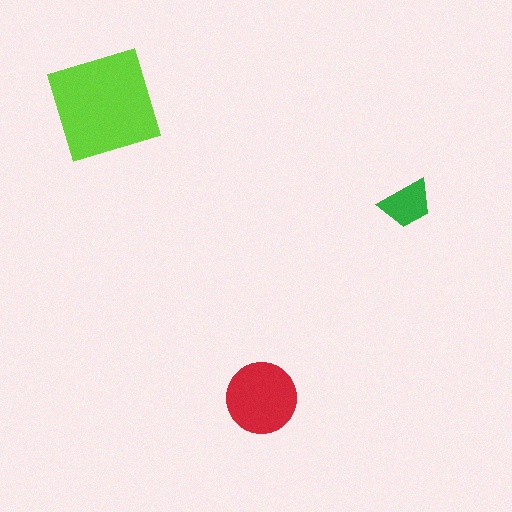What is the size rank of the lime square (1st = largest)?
1st.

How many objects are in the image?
There are 3 objects in the image.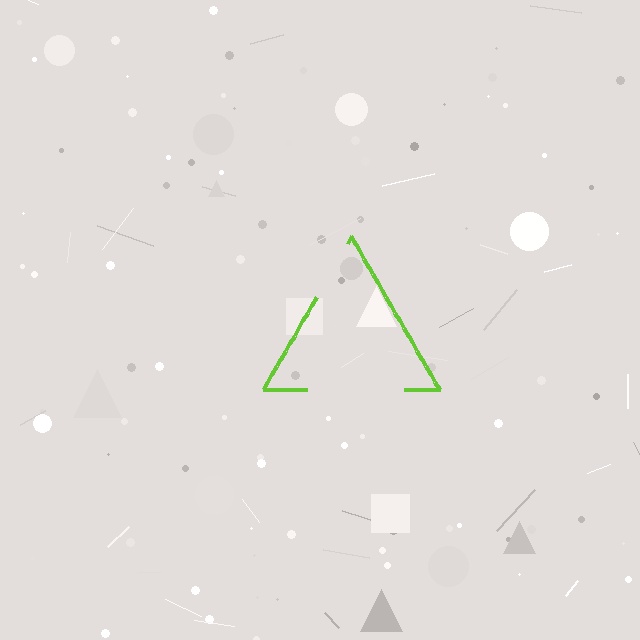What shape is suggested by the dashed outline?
The dashed outline suggests a triangle.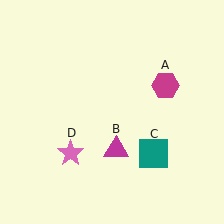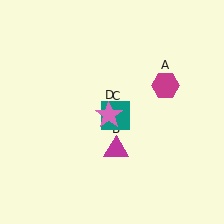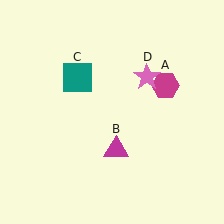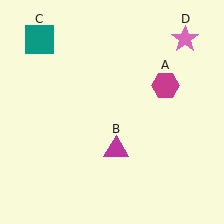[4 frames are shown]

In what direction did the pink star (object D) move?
The pink star (object D) moved up and to the right.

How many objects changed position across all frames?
2 objects changed position: teal square (object C), pink star (object D).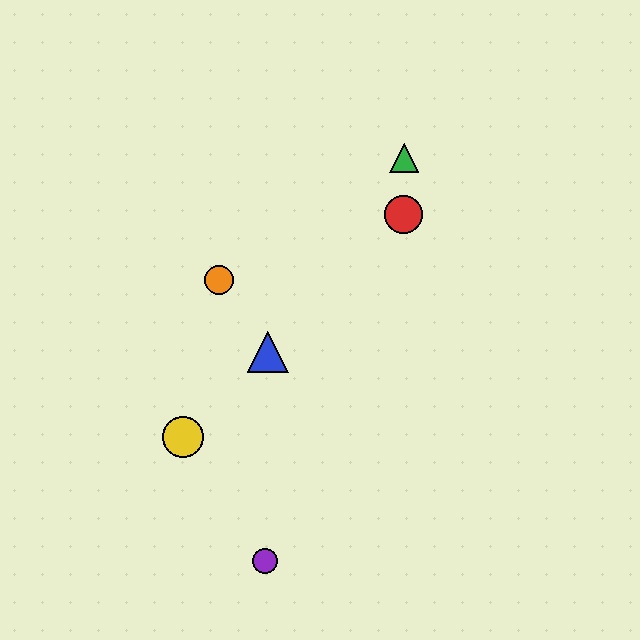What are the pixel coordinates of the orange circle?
The orange circle is at (219, 280).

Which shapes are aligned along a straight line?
The red circle, the blue triangle, the yellow circle are aligned along a straight line.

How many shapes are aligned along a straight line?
3 shapes (the red circle, the blue triangle, the yellow circle) are aligned along a straight line.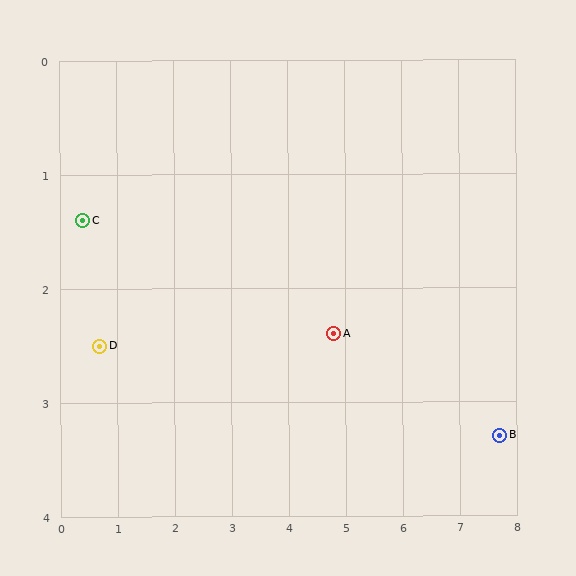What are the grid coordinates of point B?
Point B is at approximately (7.7, 3.3).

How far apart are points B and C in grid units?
Points B and C are about 7.5 grid units apart.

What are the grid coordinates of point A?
Point A is at approximately (4.8, 2.4).